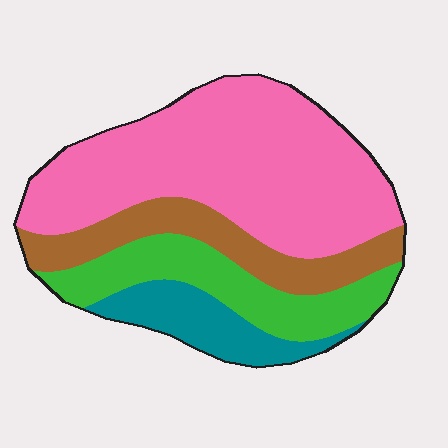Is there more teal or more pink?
Pink.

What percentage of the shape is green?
Green takes up about one fifth (1/5) of the shape.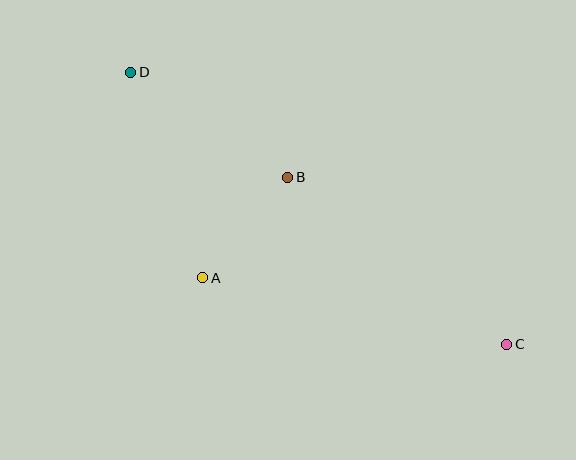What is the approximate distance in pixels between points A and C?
The distance between A and C is approximately 311 pixels.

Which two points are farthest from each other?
Points C and D are farthest from each other.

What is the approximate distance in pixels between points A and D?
The distance between A and D is approximately 218 pixels.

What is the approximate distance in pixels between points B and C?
The distance between B and C is approximately 275 pixels.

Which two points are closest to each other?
Points A and B are closest to each other.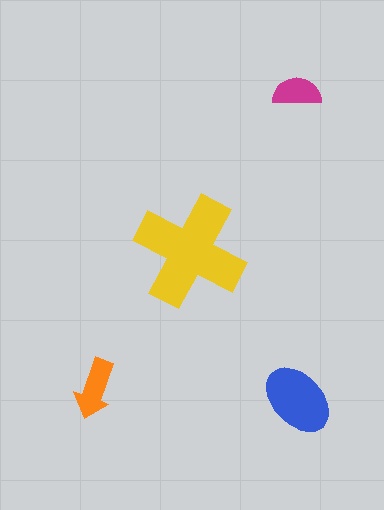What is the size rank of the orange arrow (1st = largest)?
3rd.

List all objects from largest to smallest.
The yellow cross, the blue ellipse, the orange arrow, the magenta semicircle.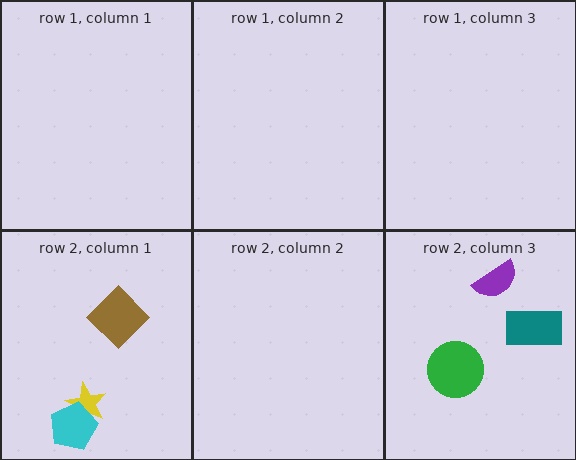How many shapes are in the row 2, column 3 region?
3.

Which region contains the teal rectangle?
The row 2, column 3 region.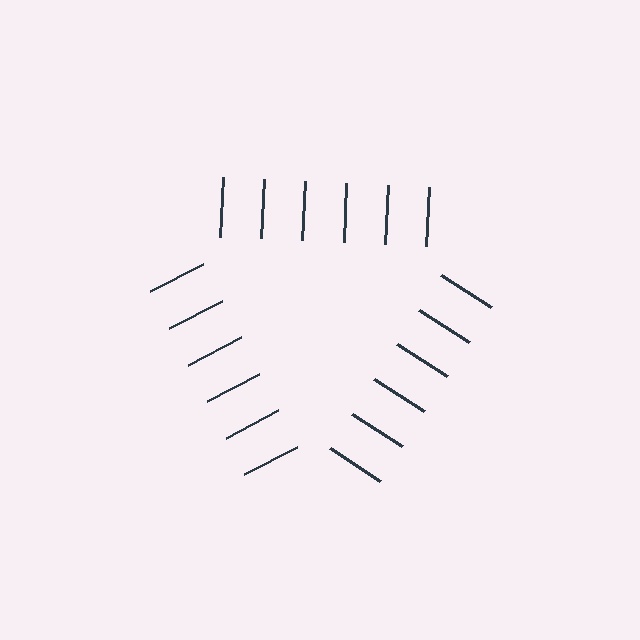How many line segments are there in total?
18 — 6 along each of the 3 edges.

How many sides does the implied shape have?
3 sides — the line-ends trace a triangle.